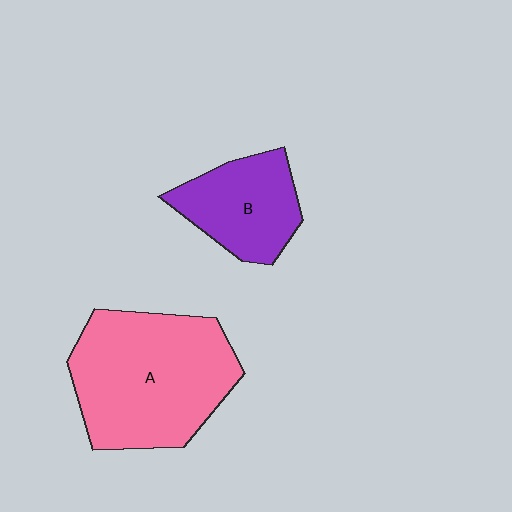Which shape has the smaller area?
Shape B (purple).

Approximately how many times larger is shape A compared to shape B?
Approximately 1.9 times.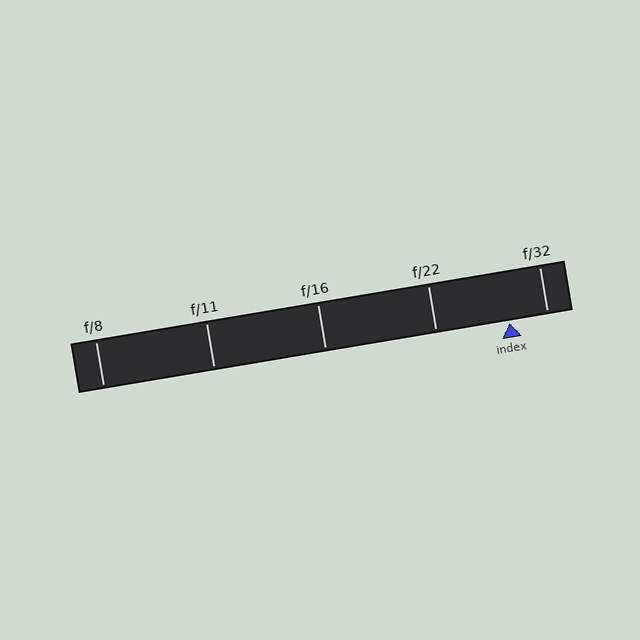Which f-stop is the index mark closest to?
The index mark is closest to f/32.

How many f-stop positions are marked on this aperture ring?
There are 5 f-stop positions marked.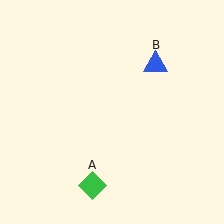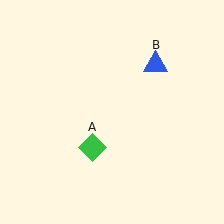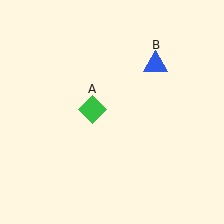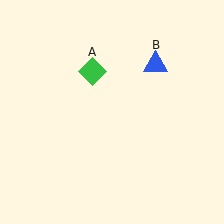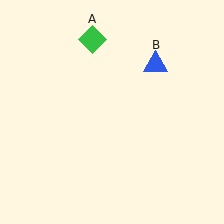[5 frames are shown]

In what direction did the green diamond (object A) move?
The green diamond (object A) moved up.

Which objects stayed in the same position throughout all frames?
Blue triangle (object B) remained stationary.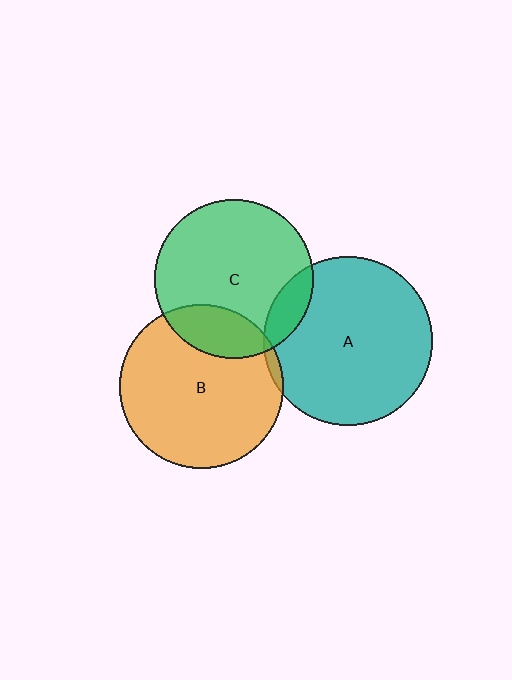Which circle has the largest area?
Circle A (teal).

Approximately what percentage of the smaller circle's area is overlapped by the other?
Approximately 10%.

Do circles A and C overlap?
Yes.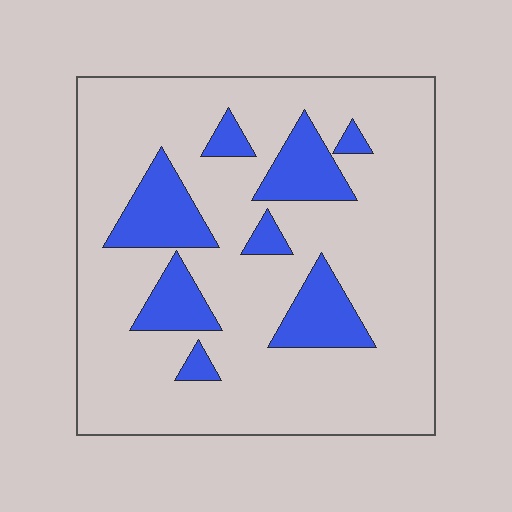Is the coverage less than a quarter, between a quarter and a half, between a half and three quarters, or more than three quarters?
Less than a quarter.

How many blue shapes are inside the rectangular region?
8.